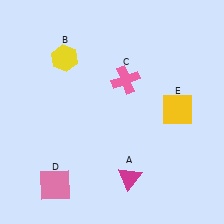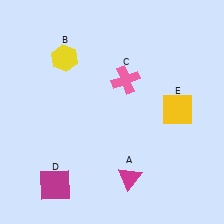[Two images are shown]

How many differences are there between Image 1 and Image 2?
There is 1 difference between the two images.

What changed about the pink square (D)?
In Image 1, D is pink. In Image 2, it changed to magenta.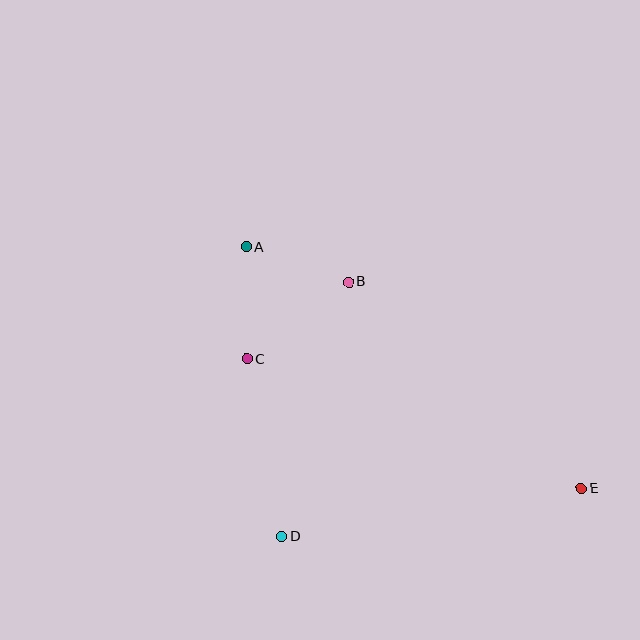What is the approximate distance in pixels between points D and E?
The distance between D and E is approximately 303 pixels.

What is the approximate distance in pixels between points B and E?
The distance between B and E is approximately 311 pixels.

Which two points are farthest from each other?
Points A and E are farthest from each other.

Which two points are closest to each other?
Points A and B are closest to each other.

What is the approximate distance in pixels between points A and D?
The distance between A and D is approximately 292 pixels.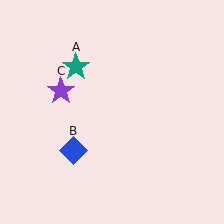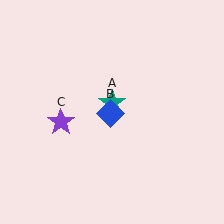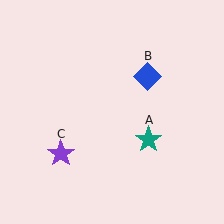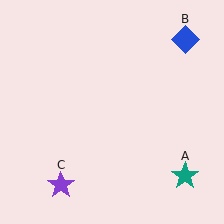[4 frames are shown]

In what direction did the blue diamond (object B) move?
The blue diamond (object B) moved up and to the right.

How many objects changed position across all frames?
3 objects changed position: teal star (object A), blue diamond (object B), purple star (object C).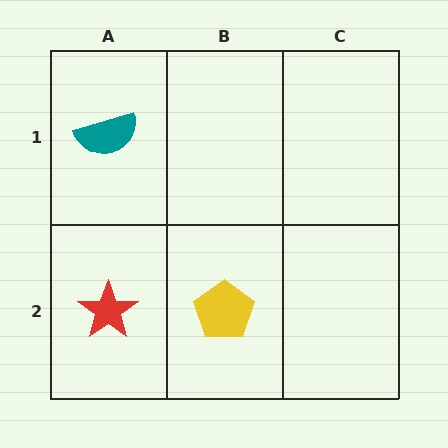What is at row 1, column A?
A teal semicircle.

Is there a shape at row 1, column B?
No, that cell is empty.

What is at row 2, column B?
A yellow pentagon.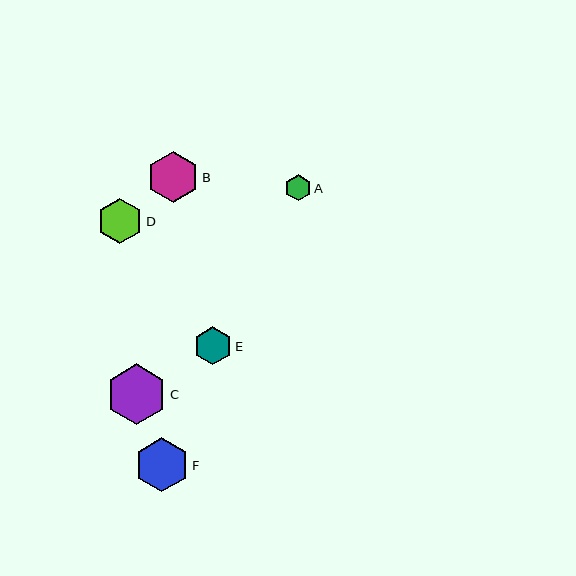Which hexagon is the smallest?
Hexagon A is the smallest with a size of approximately 26 pixels.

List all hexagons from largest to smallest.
From largest to smallest: C, F, B, D, E, A.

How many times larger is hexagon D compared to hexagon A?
Hexagon D is approximately 1.8 times the size of hexagon A.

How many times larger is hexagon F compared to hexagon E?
Hexagon F is approximately 1.4 times the size of hexagon E.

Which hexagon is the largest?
Hexagon C is the largest with a size of approximately 60 pixels.